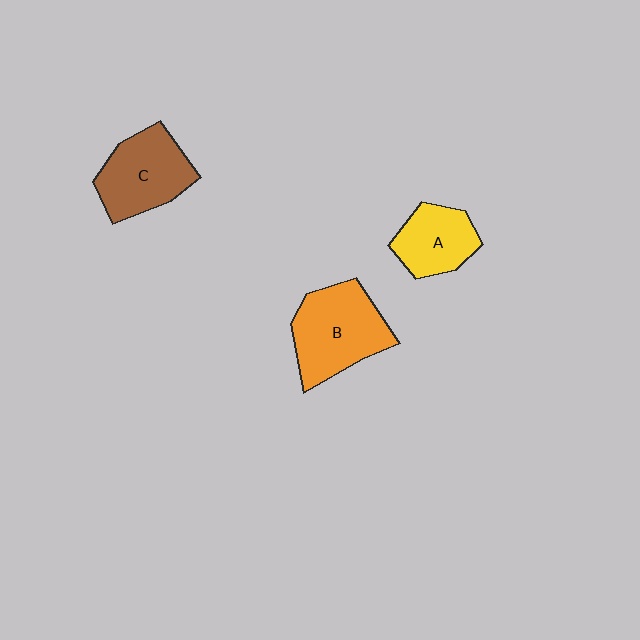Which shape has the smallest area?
Shape A (yellow).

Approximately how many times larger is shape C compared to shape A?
Approximately 1.3 times.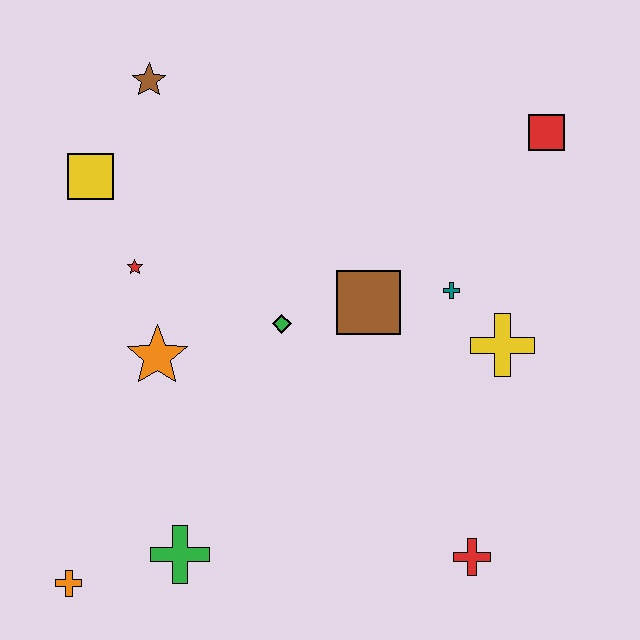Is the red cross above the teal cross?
No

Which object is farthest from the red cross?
The brown star is farthest from the red cross.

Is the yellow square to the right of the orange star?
No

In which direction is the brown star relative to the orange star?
The brown star is above the orange star.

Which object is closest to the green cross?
The orange cross is closest to the green cross.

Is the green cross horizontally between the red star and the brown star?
No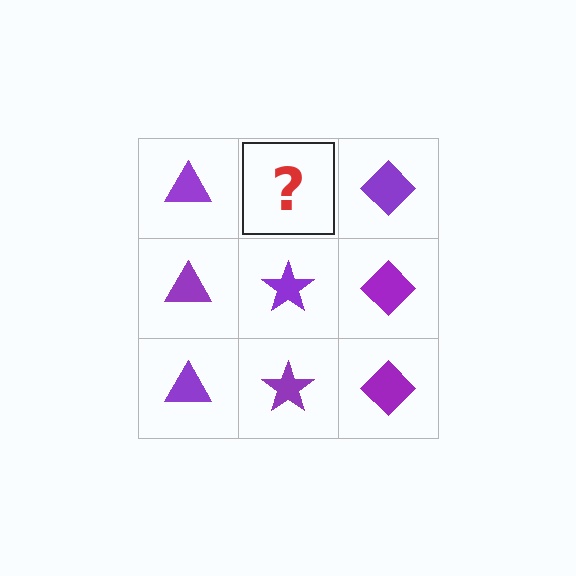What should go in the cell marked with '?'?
The missing cell should contain a purple star.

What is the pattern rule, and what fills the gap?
The rule is that each column has a consistent shape. The gap should be filled with a purple star.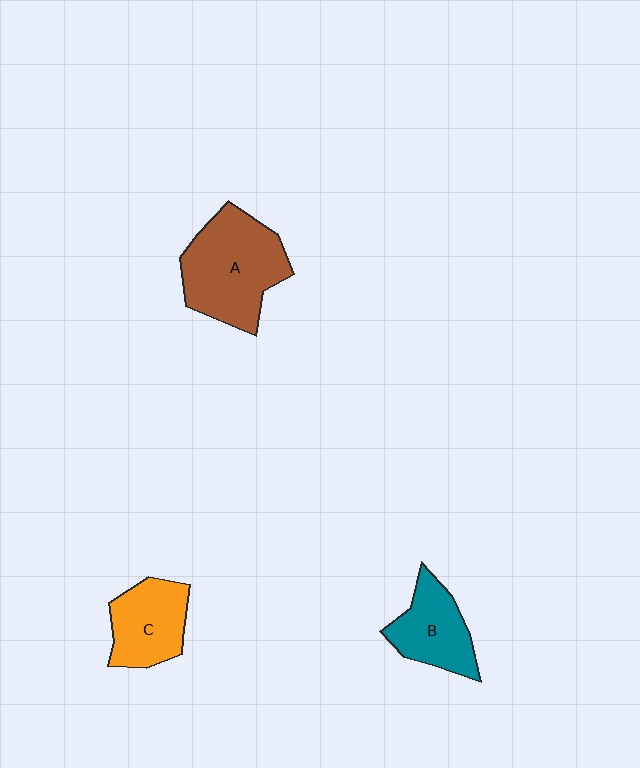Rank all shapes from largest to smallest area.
From largest to smallest: A (brown), C (orange), B (teal).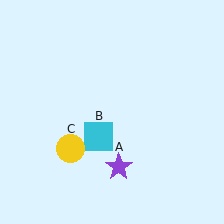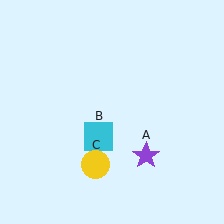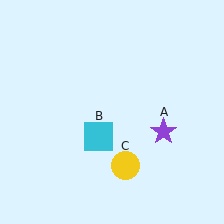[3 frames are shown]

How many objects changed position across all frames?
2 objects changed position: purple star (object A), yellow circle (object C).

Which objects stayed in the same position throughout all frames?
Cyan square (object B) remained stationary.